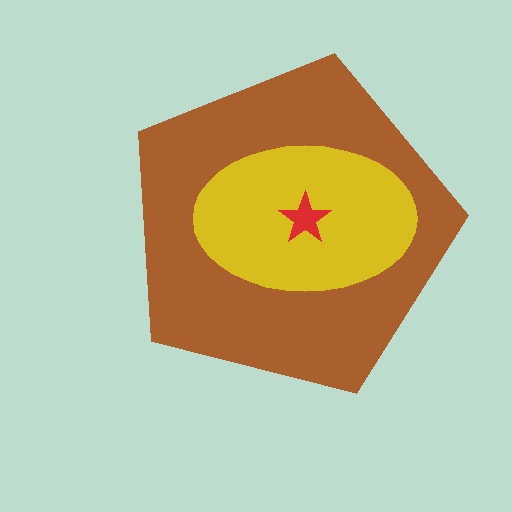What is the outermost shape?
The brown pentagon.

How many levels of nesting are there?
3.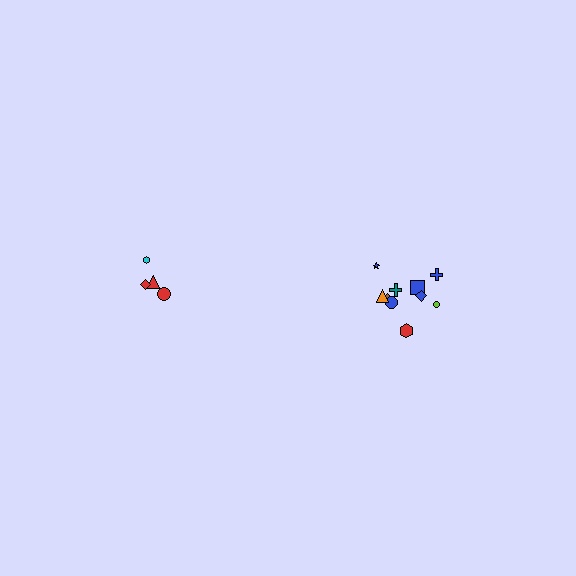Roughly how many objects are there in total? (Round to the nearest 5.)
Roughly 15 objects in total.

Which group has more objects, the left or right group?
The right group.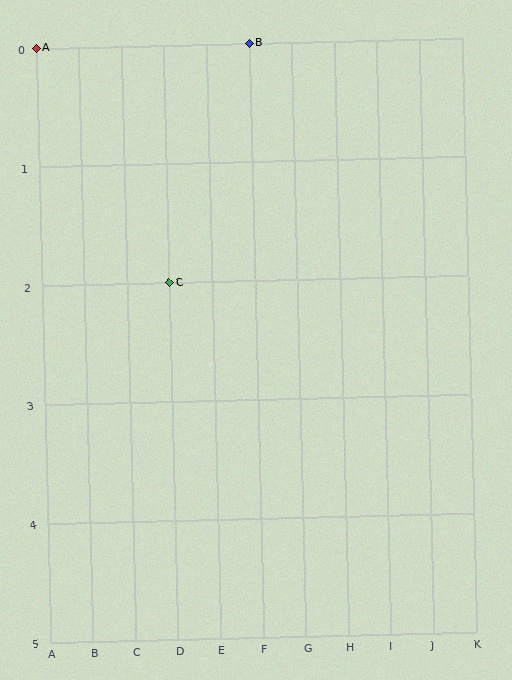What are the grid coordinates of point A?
Point A is at grid coordinates (A, 0).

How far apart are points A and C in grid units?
Points A and C are 3 columns and 2 rows apart (about 3.6 grid units diagonally).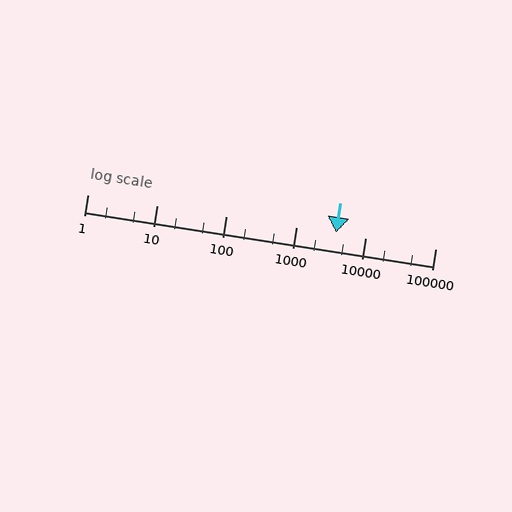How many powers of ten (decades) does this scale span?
The scale spans 5 decades, from 1 to 100000.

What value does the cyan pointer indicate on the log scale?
The pointer indicates approximately 3700.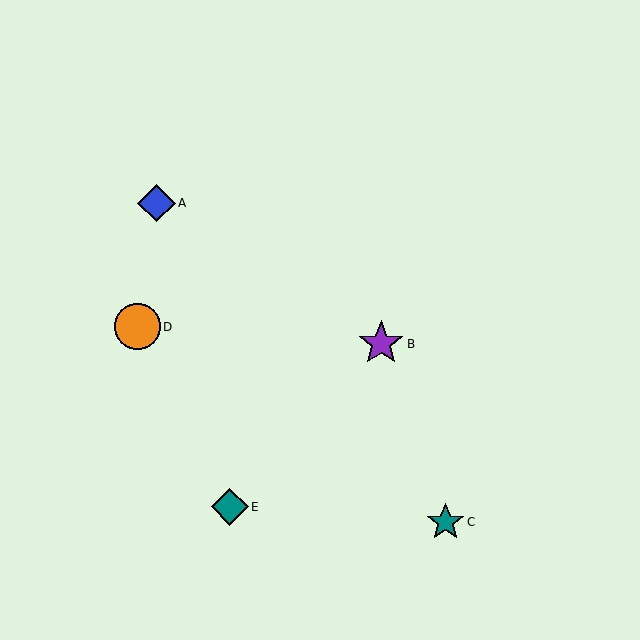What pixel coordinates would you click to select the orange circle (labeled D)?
Click at (137, 327) to select the orange circle D.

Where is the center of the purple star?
The center of the purple star is at (381, 344).